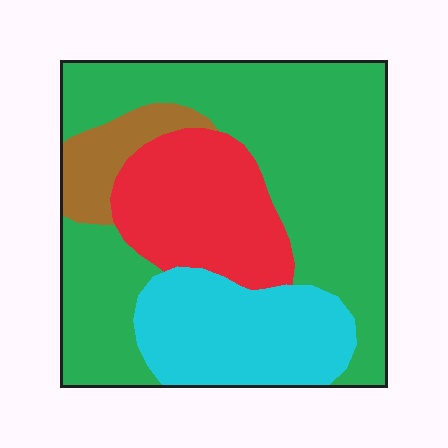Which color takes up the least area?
Brown, at roughly 5%.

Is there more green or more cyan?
Green.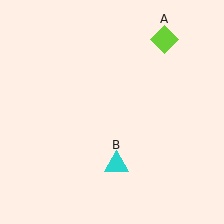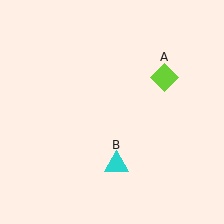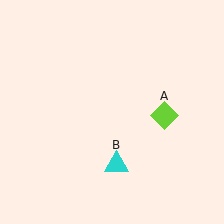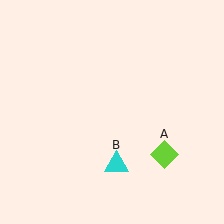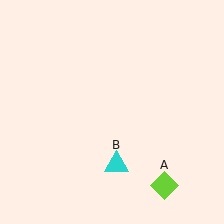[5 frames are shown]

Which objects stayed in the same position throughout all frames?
Cyan triangle (object B) remained stationary.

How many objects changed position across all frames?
1 object changed position: lime diamond (object A).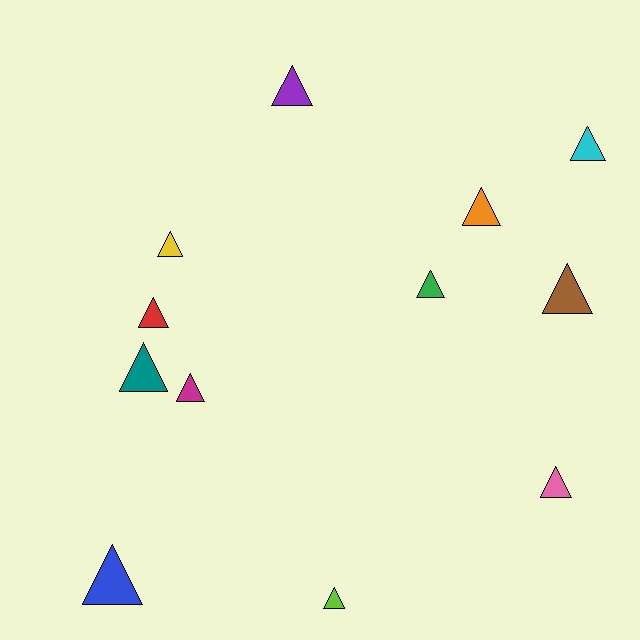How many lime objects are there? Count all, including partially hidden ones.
There is 1 lime object.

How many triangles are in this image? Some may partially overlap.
There are 12 triangles.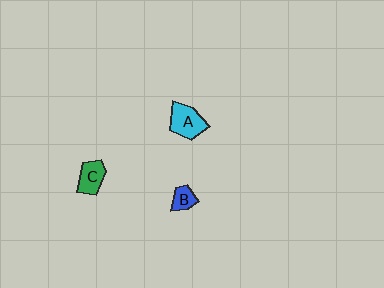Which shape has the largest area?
Shape A (cyan).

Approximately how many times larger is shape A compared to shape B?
Approximately 1.9 times.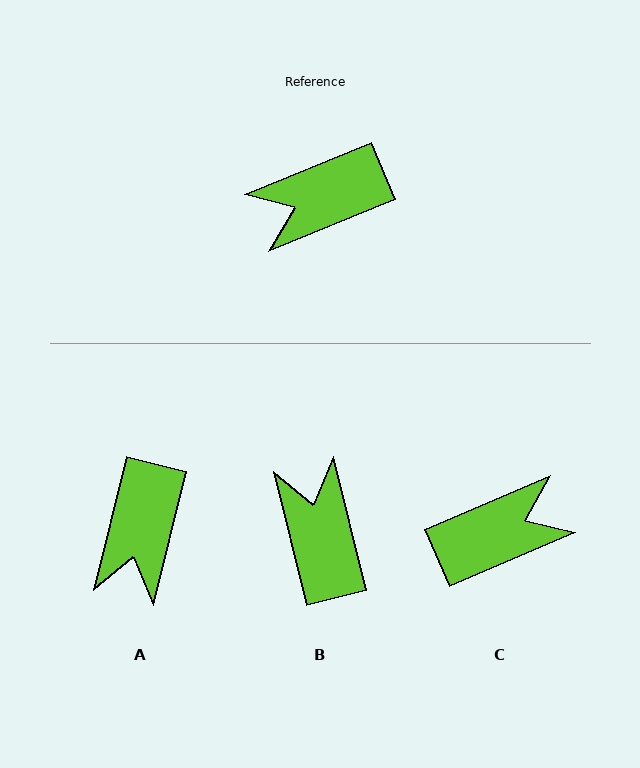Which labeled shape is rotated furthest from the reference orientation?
C, about 179 degrees away.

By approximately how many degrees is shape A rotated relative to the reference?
Approximately 53 degrees counter-clockwise.